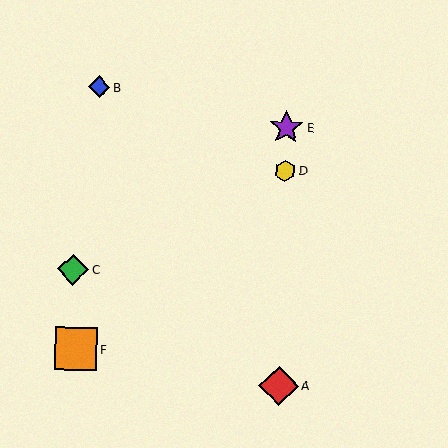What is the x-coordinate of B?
Object B is at x≈99.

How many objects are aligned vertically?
3 objects (A, D, E) are aligned vertically.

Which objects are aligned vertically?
Objects A, D, E are aligned vertically.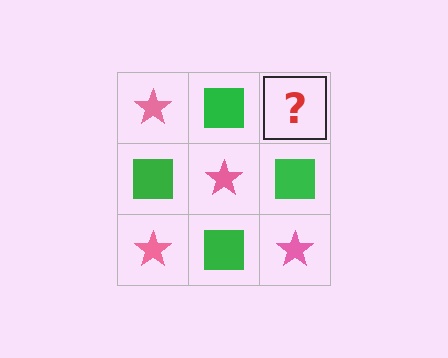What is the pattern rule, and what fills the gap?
The rule is that it alternates pink star and green square in a checkerboard pattern. The gap should be filled with a pink star.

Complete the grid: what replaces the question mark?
The question mark should be replaced with a pink star.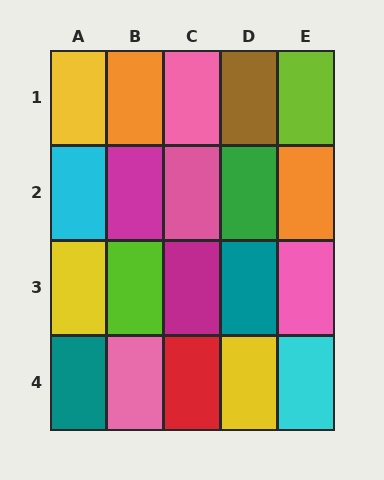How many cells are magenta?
2 cells are magenta.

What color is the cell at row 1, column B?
Orange.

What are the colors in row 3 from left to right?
Yellow, lime, magenta, teal, pink.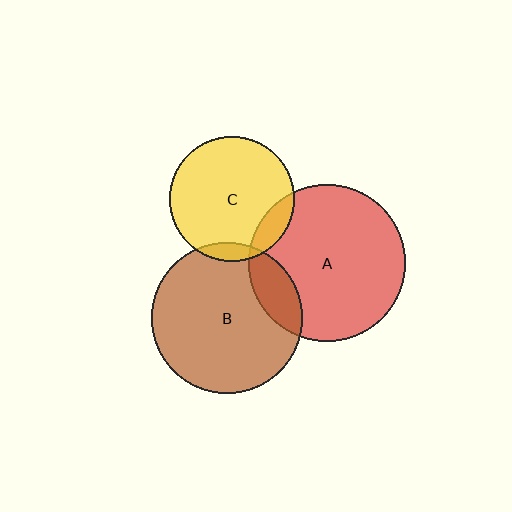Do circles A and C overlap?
Yes.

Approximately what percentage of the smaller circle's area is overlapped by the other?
Approximately 10%.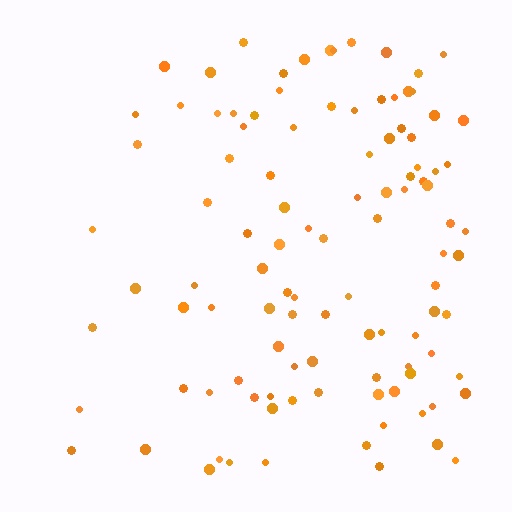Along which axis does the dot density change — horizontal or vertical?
Horizontal.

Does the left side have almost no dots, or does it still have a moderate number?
Still a moderate number, just noticeably fewer than the right.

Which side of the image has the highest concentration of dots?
The right.